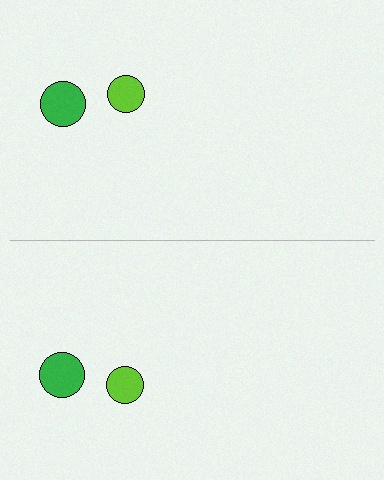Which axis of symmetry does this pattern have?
The pattern has a horizontal axis of symmetry running through the center of the image.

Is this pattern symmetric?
Yes, this pattern has bilateral (reflection) symmetry.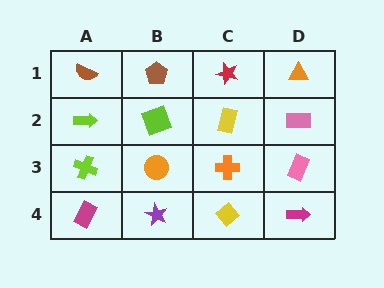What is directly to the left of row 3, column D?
An orange cross.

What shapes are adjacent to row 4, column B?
An orange circle (row 3, column B), a magenta rectangle (row 4, column A), a yellow diamond (row 4, column C).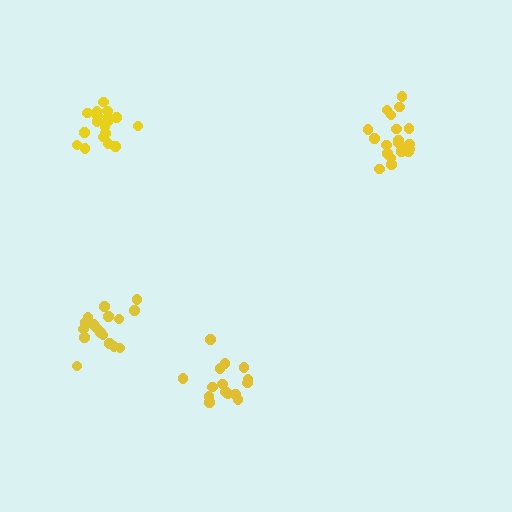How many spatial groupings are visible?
There are 4 spatial groupings.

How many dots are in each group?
Group 1: 16 dots, Group 2: 20 dots, Group 3: 18 dots, Group 4: 17 dots (71 total).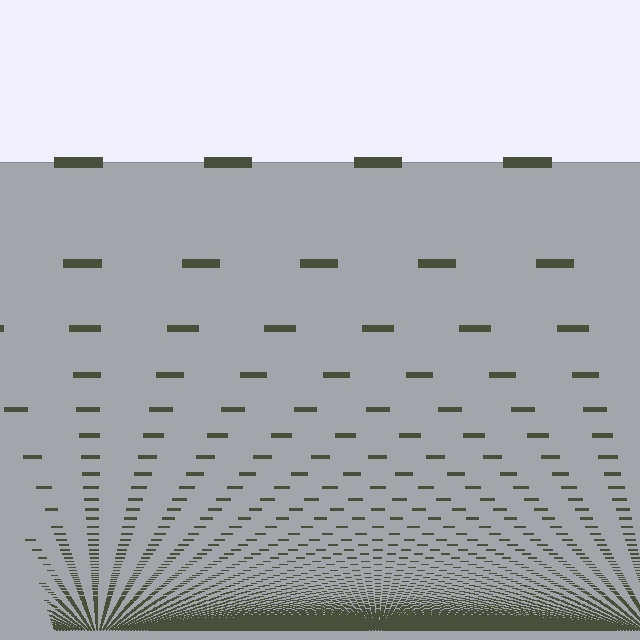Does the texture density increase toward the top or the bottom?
Density increases toward the bottom.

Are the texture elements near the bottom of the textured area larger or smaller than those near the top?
Smaller. The gradient is inverted — elements near the bottom are smaller and denser.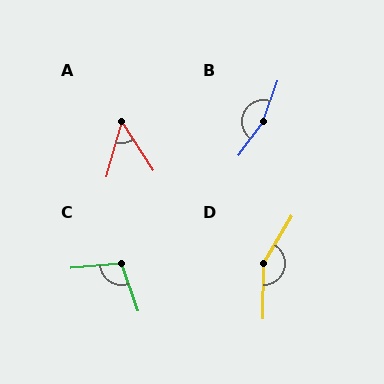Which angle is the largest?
B, at approximately 163 degrees.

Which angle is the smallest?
A, at approximately 48 degrees.